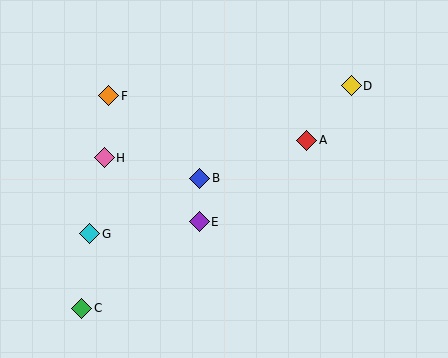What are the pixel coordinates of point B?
Point B is at (200, 178).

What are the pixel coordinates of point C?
Point C is at (82, 308).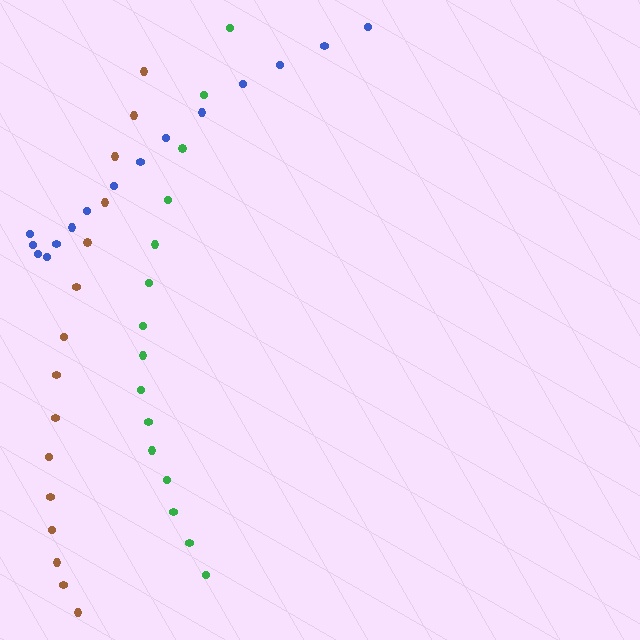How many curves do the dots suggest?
There are 3 distinct paths.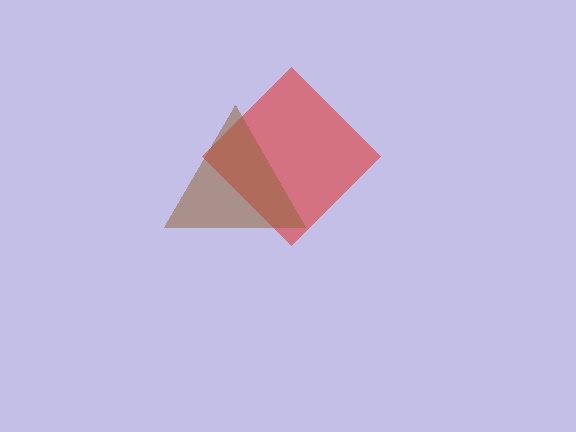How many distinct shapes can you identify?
There are 2 distinct shapes: a red diamond, a brown triangle.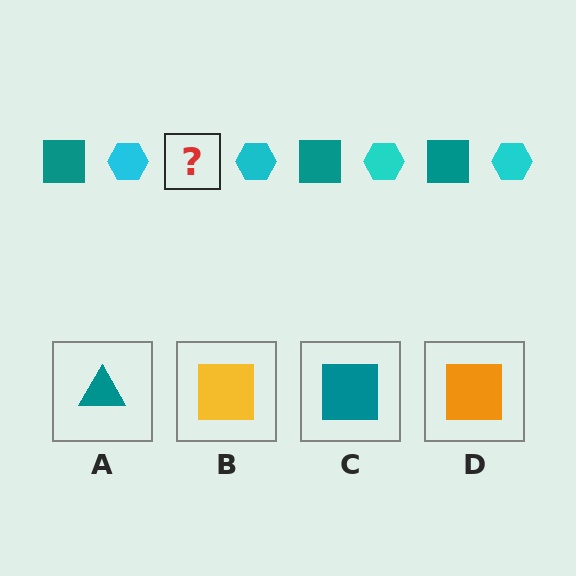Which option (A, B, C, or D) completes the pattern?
C.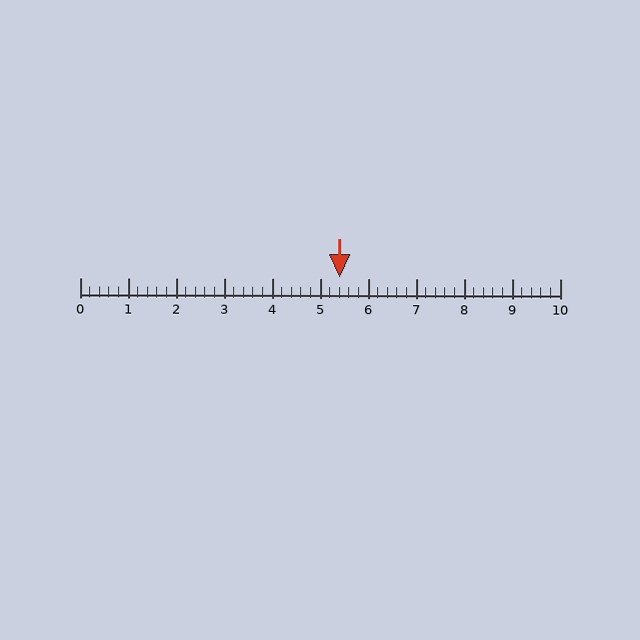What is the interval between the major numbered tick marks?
The major tick marks are spaced 1 units apart.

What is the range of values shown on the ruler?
The ruler shows values from 0 to 10.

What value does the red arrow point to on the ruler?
The red arrow points to approximately 5.4.